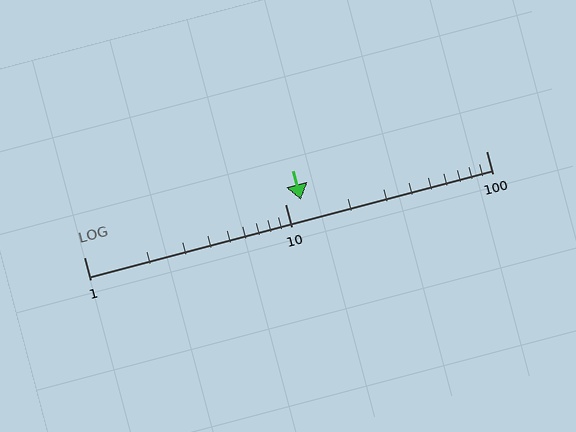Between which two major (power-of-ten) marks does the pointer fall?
The pointer is between 10 and 100.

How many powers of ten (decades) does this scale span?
The scale spans 2 decades, from 1 to 100.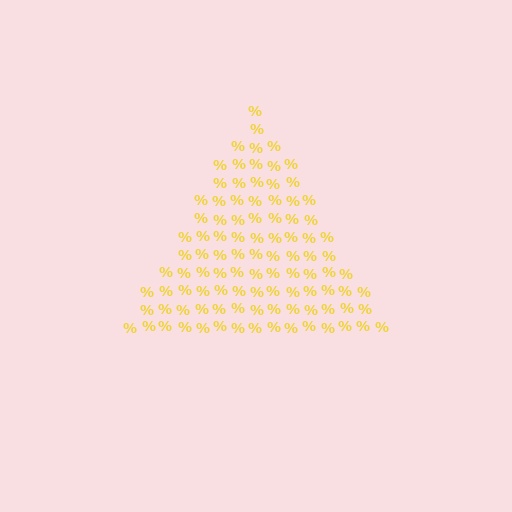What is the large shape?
The large shape is a triangle.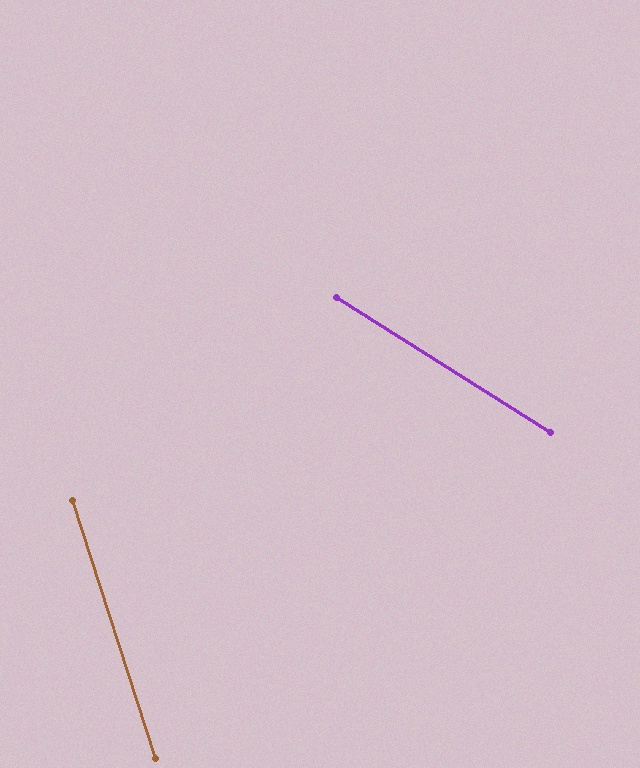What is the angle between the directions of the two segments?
Approximately 40 degrees.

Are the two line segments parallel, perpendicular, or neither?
Neither parallel nor perpendicular — they differ by about 40°.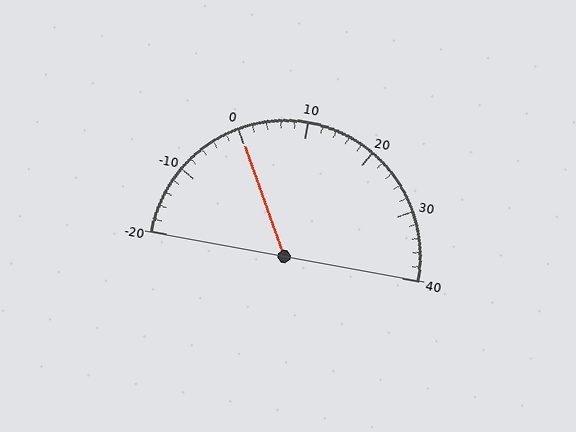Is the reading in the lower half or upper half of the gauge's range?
The reading is in the lower half of the range (-20 to 40).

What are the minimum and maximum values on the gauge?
The gauge ranges from -20 to 40.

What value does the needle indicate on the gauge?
The needle indicates approximately 0.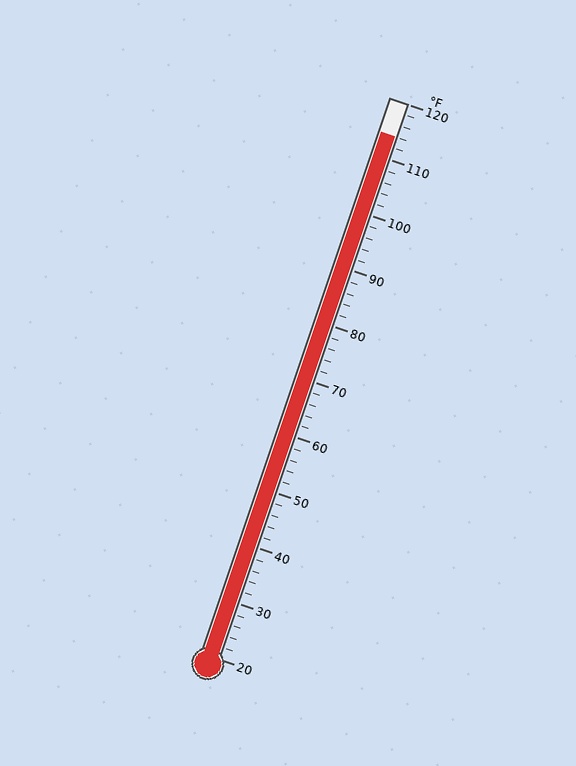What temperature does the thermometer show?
The thermometer shows approximately 114°F.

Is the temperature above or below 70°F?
The temperature is above 70°F.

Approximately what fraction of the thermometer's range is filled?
The thermometer is filled to approximately 95% of its range.